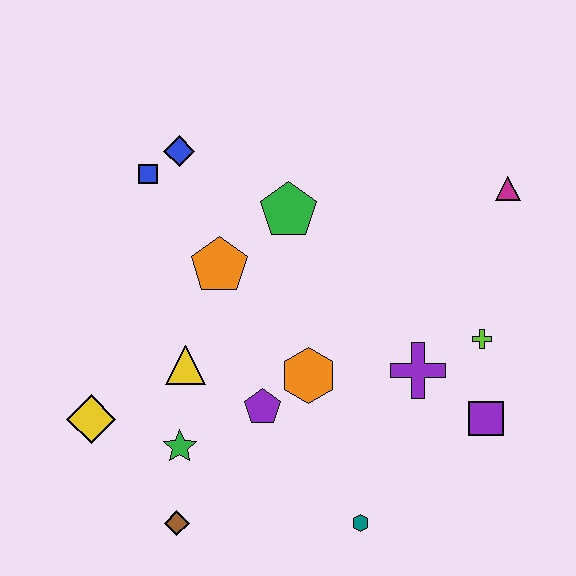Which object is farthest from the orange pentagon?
The purple square is farthest from the orange pentagon.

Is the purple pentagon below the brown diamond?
No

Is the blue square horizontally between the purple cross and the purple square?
No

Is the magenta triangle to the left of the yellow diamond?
No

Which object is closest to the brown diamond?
The green star is closest to the brown diamond.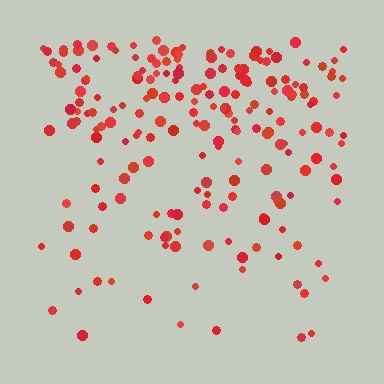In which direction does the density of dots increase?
From bottom to top, with the top side densest.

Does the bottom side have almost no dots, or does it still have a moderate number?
Still a moderate number, just noticeably fewer than the top.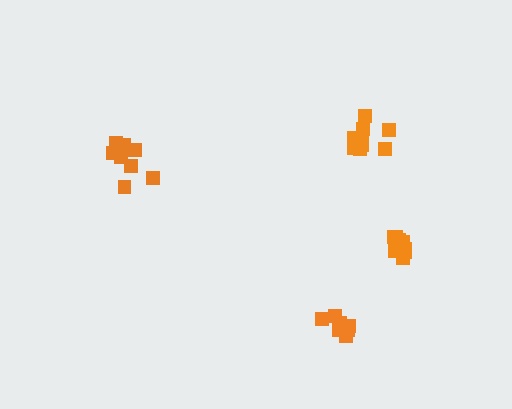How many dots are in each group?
Group 1: 9 dots, Group 2: 8 dots, Group 3: 10 dots, Group 4: 8 dots (35 total).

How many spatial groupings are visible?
There are 4 spatial groupings.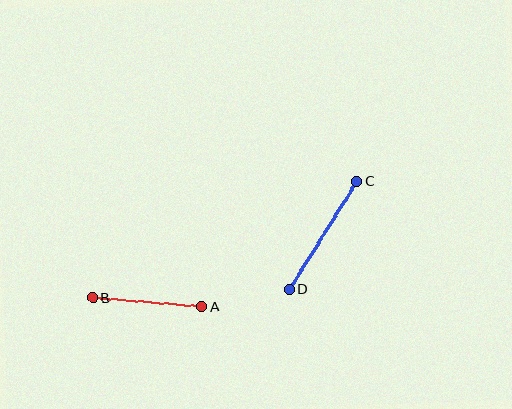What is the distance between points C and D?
The distance is approximately 128 pixels.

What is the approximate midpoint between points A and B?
The midpoint is at approximately (147, 302) pixels.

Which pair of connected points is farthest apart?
Points C and D are farthest apart.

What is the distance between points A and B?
The distance is approximately 109 pixels.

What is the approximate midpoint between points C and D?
The midpoint is at approximately (323, 235) pixels.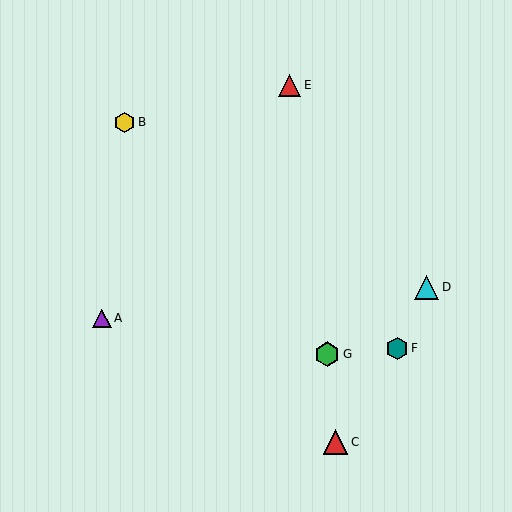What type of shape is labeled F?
Shape F is a teal hexagon.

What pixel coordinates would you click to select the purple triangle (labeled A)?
Click at (102, 318) to select the purple triangle A.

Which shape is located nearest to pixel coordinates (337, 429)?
The red triangle (labeled C) at (336, 442) is nearest to that location.